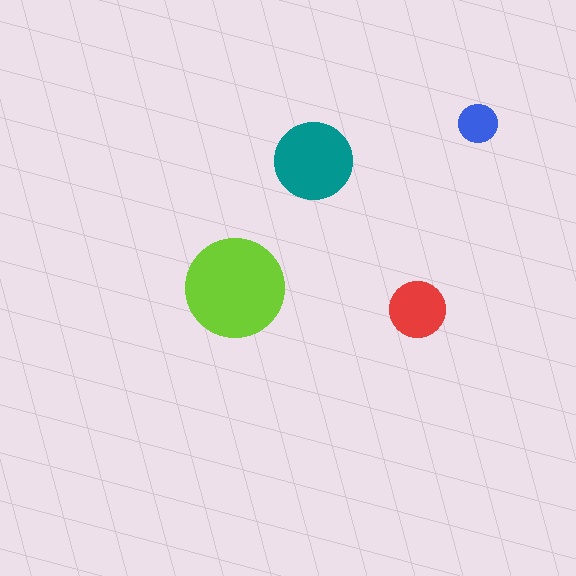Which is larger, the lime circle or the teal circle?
The lime one.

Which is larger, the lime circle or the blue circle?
The lime one.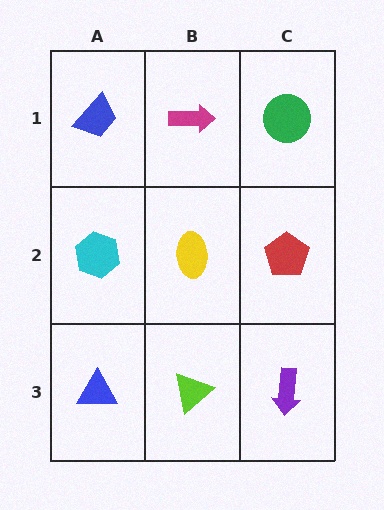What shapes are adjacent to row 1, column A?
A cyan hexagon (row 2, column A), a magenta arrow (row 1, column B).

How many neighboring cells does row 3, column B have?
3.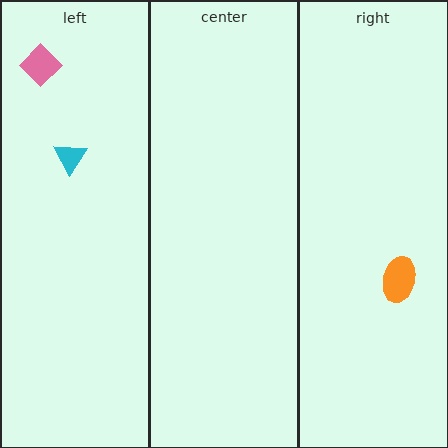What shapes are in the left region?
The pink diamond, the cyan triangle.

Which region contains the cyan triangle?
The left region.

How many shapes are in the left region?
2.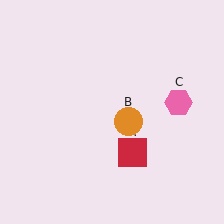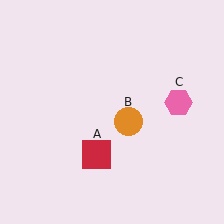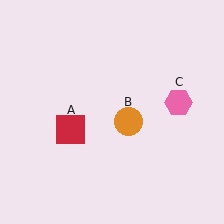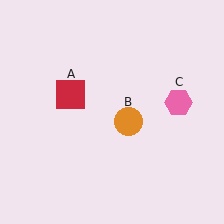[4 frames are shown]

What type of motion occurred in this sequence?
The red square (object A) rotated clockwise around the center of the scene.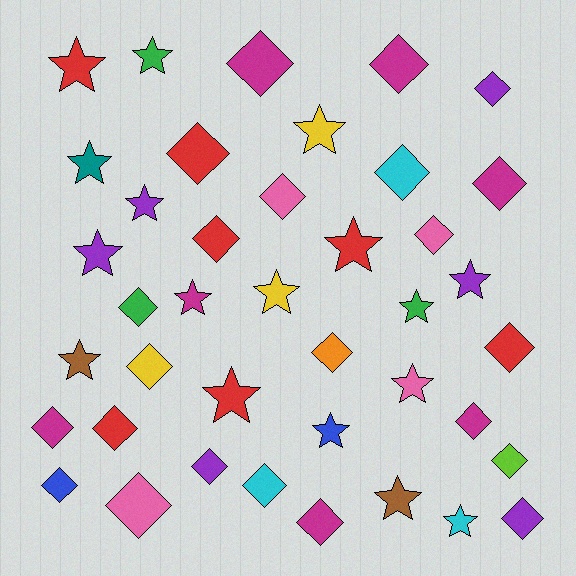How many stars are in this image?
There are 17 stars.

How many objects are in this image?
There are 40 objects.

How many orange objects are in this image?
There is 1 orange object.